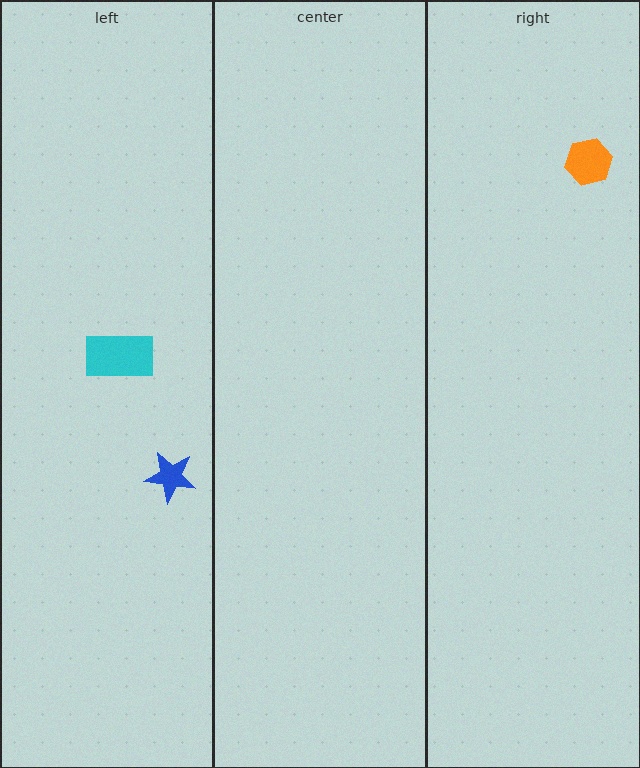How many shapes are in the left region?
2.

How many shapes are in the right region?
1.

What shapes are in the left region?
The cyan rectangle, the blue star.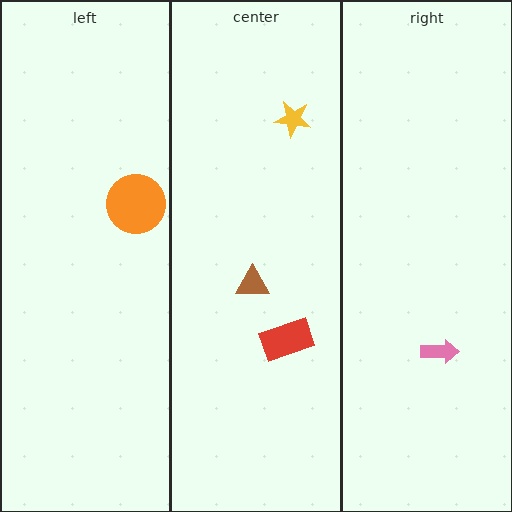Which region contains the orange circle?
The left region.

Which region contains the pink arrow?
The right region.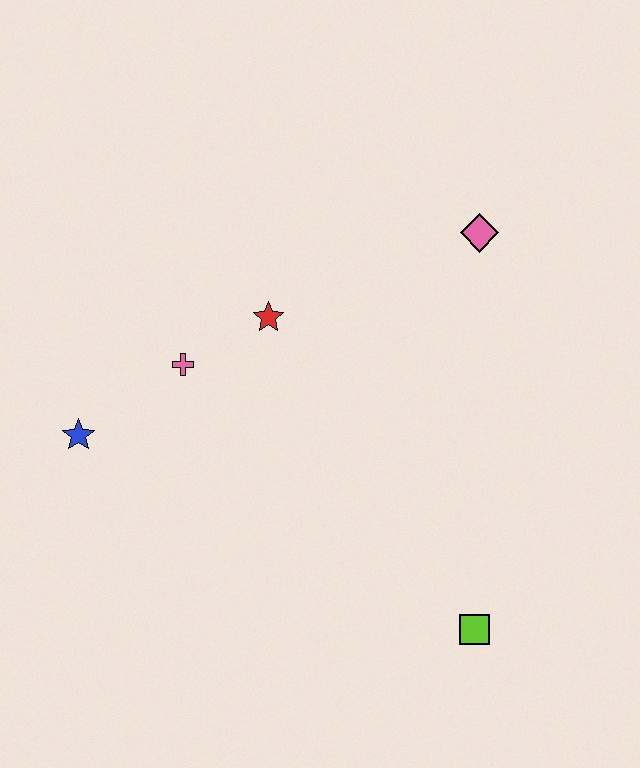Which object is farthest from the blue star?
The pink diamond is farthest from the blue star.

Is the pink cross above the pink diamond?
No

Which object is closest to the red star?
The pink cross is closest to the red star.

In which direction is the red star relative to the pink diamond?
The red star is to the left of the pink diamond.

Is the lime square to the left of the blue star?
No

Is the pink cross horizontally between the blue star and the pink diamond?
Yes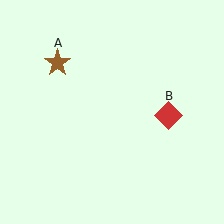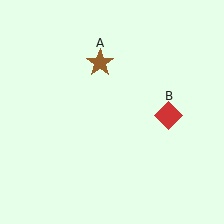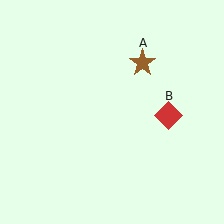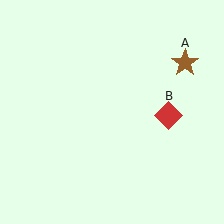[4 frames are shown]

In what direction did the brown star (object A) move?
The brown star (object A) moved right.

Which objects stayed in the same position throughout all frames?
Red diamond (object B) remained stationary.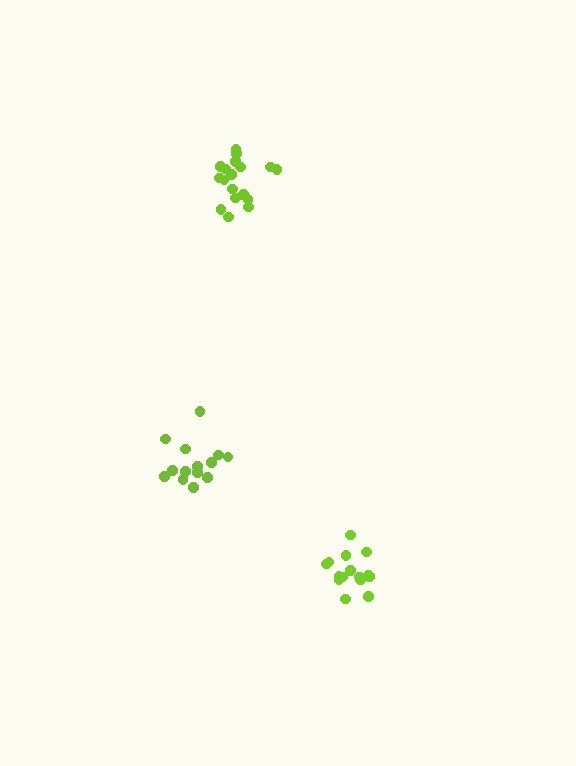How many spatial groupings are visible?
There are 3 spatial groupings.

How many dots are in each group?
Group 1: 15 dots, Group 2: 18 dots, Group 3: 14 dots (47 total).